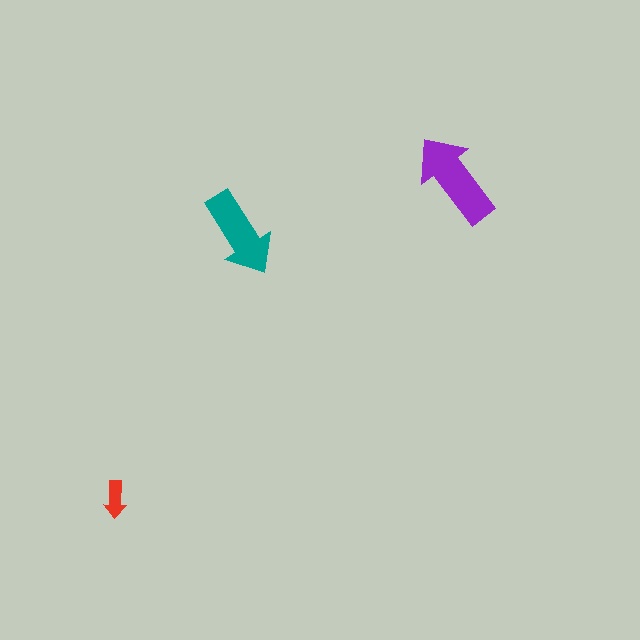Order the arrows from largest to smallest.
the purple one, the teal one, the red one.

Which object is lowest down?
The red arrow is bottommost.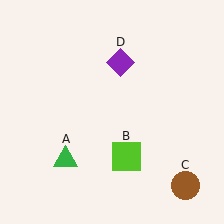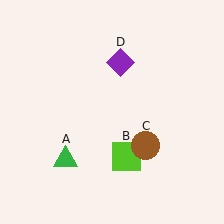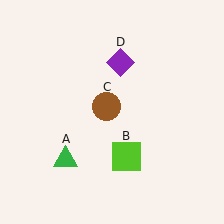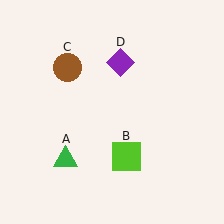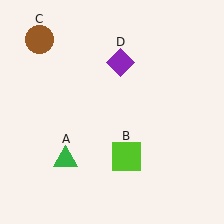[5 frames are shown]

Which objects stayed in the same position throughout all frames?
Green triangle (object A) and lime square (object B) and purple diamond (object D) remained stationary.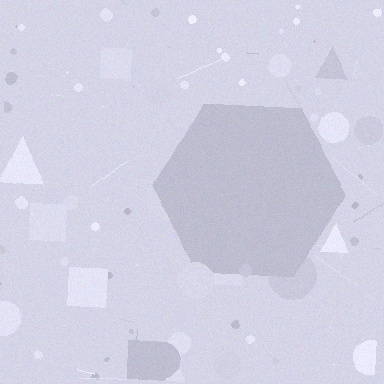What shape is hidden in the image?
A hexagon is hidden in the image.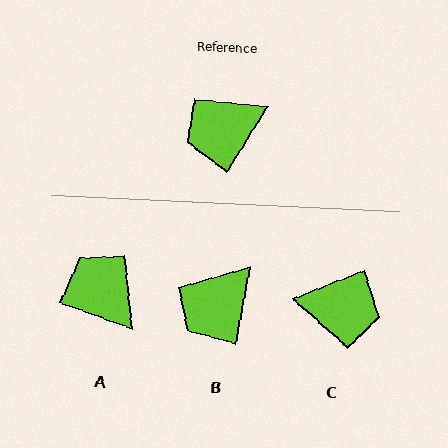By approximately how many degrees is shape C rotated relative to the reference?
Approximately 143 degrees counter-clockwise.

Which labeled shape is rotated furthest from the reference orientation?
C, about 143 degrees away.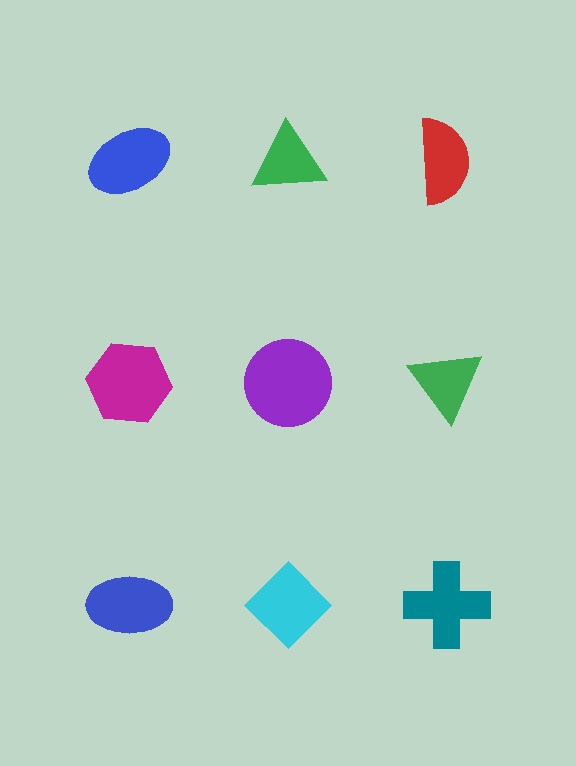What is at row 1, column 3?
A red semicircle.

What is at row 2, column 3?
A green triangle.